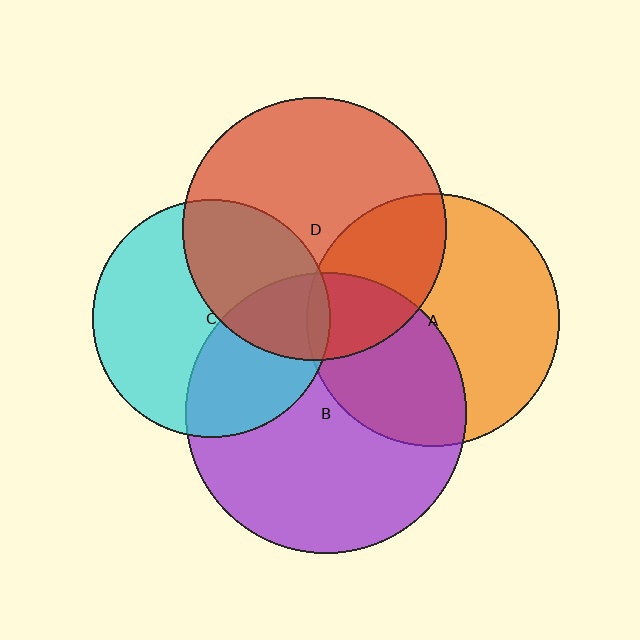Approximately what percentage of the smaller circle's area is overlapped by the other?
Approximately 40%.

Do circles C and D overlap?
Yes.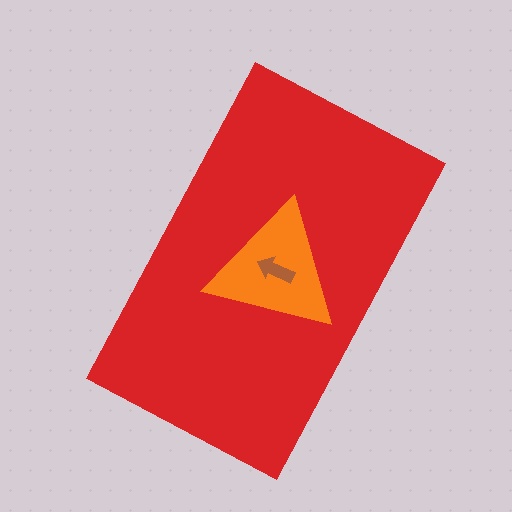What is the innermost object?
The brown arrow.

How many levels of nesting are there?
3.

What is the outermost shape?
The red rectangle.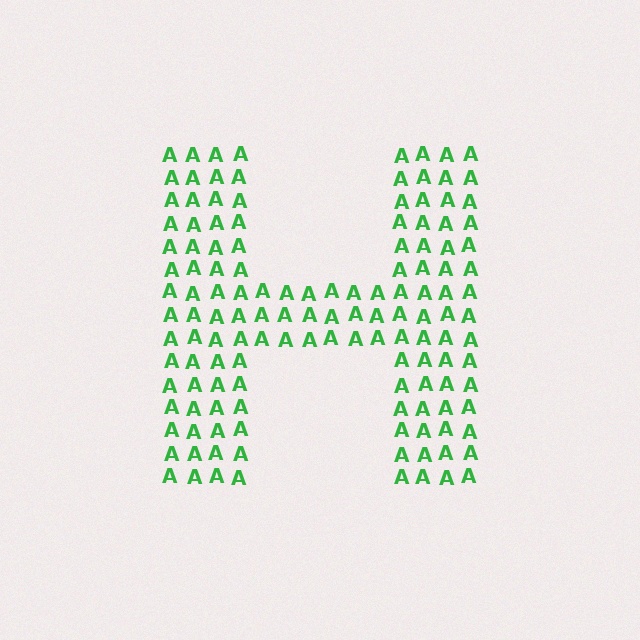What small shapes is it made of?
It is made of small letter A's.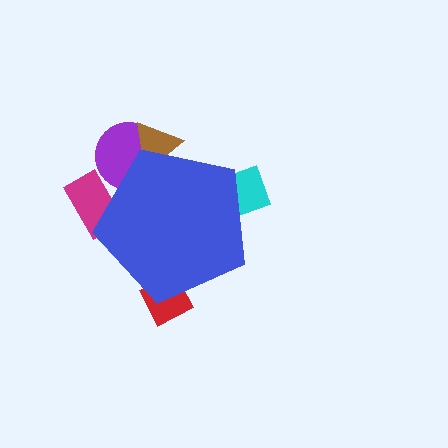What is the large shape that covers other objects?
A blue pentagon.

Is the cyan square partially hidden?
Yes, the cyan square is partially hidden behind the blue pentagon.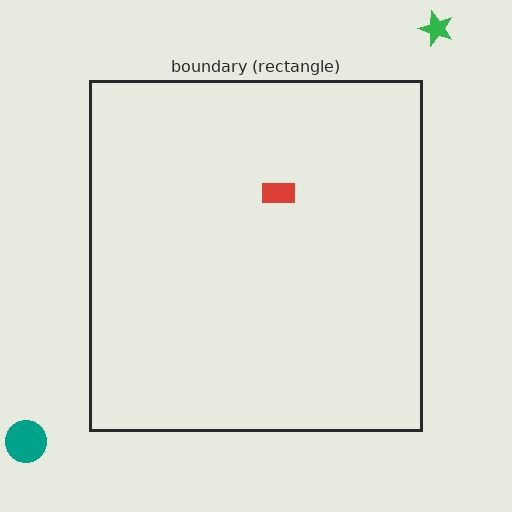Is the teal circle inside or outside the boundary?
Outside.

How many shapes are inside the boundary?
1 inside, 2 outside.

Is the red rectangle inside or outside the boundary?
Inside.